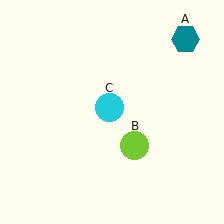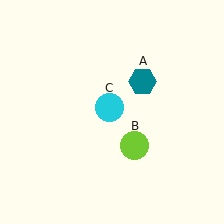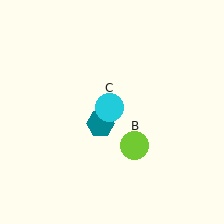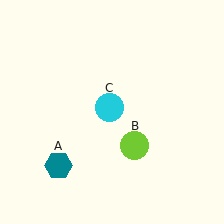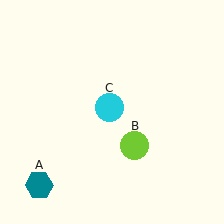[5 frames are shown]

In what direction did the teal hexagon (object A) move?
The teal hexagon (object A) moved down and to the left.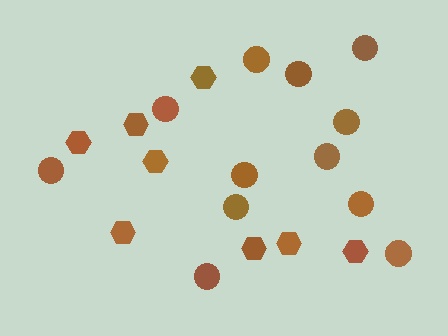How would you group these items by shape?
There are 2 groups: one group of hexagons (8) and one group of circles (12).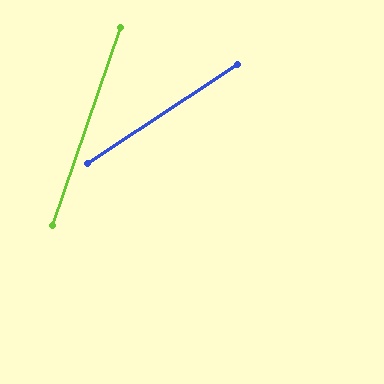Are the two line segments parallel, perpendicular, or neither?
Neither parallel nor perpendicular — they differ by about 38°.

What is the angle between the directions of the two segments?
Approximately 38 degrees.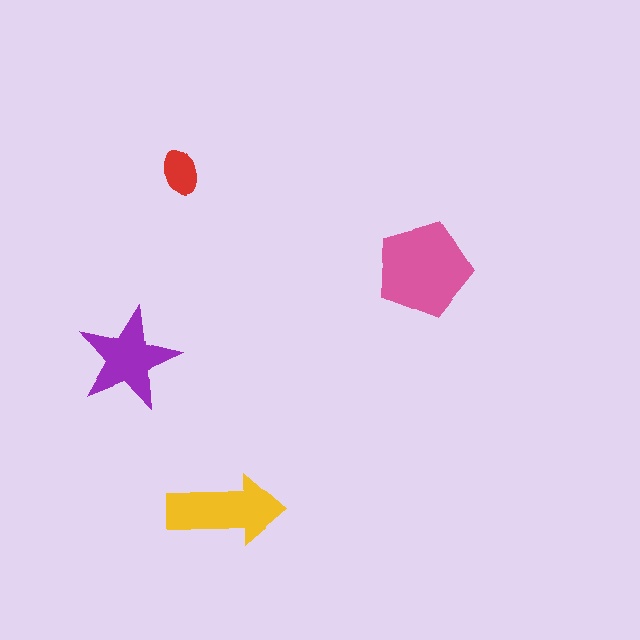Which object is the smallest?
The red ellipse.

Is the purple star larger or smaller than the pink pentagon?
Smaller.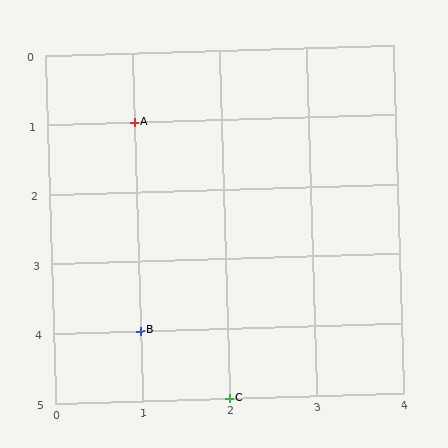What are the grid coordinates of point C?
Point C is at grid coordinates (2, 5).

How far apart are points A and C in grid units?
Points A and C are 1 column and 4 rows apart (about 4.1 grid units diagonally).